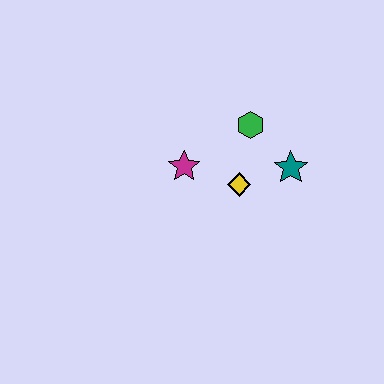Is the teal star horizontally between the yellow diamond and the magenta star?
No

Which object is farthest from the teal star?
The magenta star is farthest from the teal star.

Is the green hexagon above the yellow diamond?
Yes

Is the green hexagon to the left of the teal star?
Yes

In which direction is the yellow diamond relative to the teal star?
The yellow diamond is to the left of the teal star.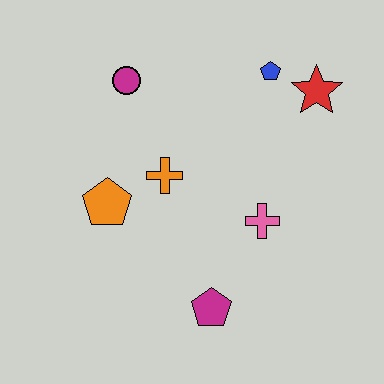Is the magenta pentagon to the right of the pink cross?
No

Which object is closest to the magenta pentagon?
The pink cross is closest to the magenta pentagon.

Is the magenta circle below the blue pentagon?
Yes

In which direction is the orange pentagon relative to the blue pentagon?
The orange pentagon is to the left of the blue pentagon.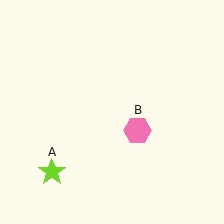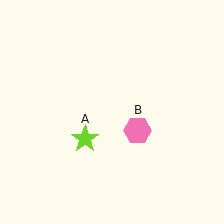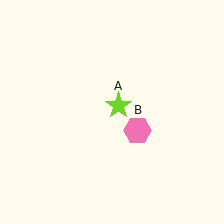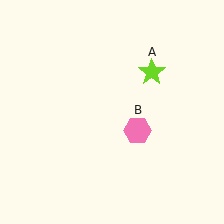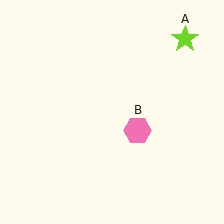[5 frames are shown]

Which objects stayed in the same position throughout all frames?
Pink hexagon (object B) remained stationary.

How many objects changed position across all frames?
1 object changed position: lime star (object A).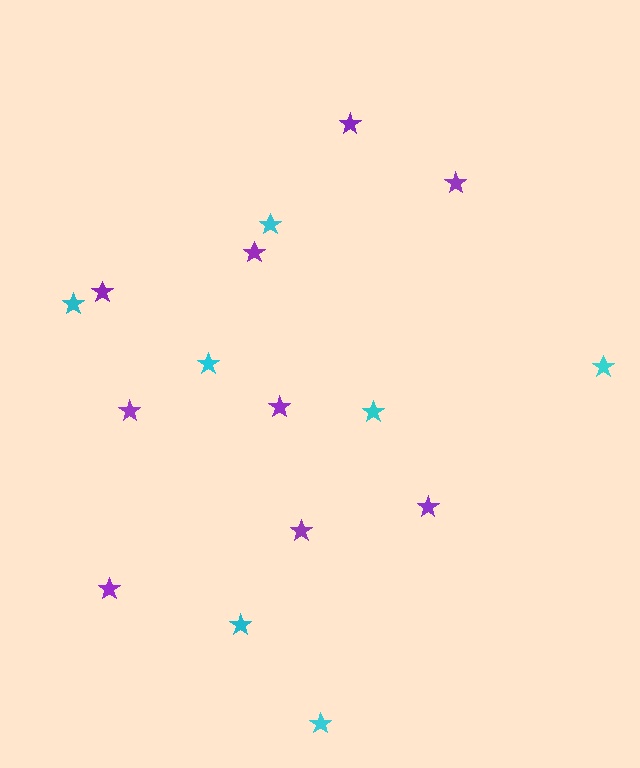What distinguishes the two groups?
There are 2 groups: one group of cyan stars (7) and one group of purple stars (9).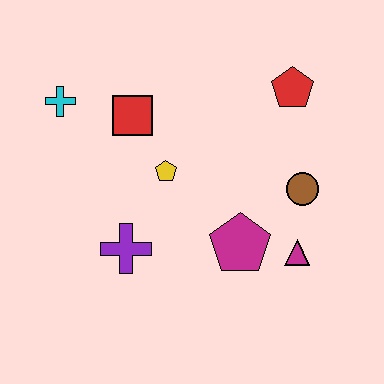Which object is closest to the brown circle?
The magenta triangle is closest to the brown circle.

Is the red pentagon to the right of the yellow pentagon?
Yes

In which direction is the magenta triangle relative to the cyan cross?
The magenta triangle is to the right of the cyan cross.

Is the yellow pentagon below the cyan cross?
Yes